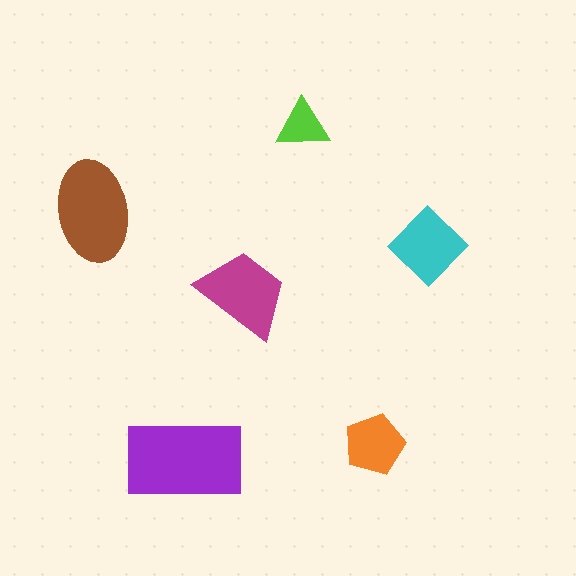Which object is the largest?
The purple rectangle.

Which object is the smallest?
The lime triangle.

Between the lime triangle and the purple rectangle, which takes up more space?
The purple rectangle.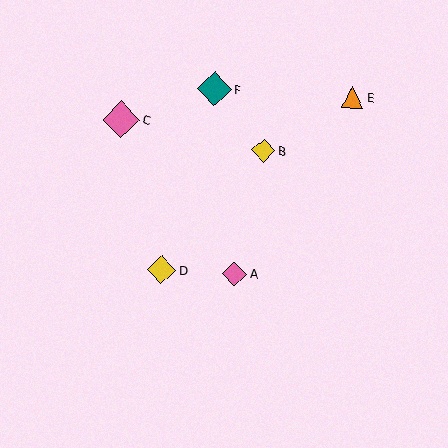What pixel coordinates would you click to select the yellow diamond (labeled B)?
Click at (263, 150) to select the yellow diamond B.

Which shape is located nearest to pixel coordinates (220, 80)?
The teal diamond (labeled F) at (215, 89) is nearest to that location.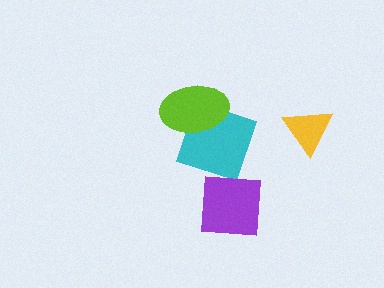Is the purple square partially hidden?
No, no other shape covers it.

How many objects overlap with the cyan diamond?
2 objects overlap with the cyan diamond.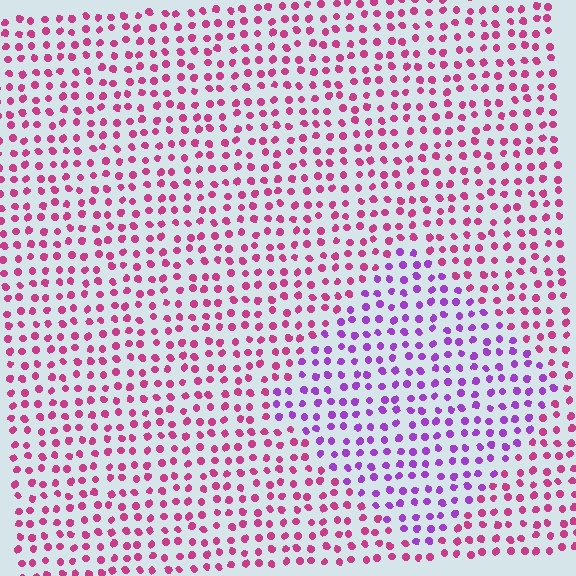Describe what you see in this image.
The image is filled with small magenta elements in a uniform arrangement. A diamond-shaped region is visible where the elements are tinted to a slightly different hue, forming a subtle color boundary.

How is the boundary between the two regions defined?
The boundary is defined purely by a slight shift in hue (about 44 degrees). Spacing, size, and orientation are identical on both sides.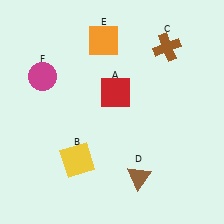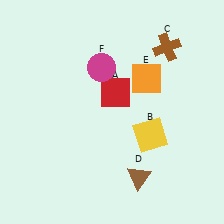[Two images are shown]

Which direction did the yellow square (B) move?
The yellow square (B) moved right.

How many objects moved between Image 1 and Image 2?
3 objects moved between the two images.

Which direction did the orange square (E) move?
The orange square (E) moved right.